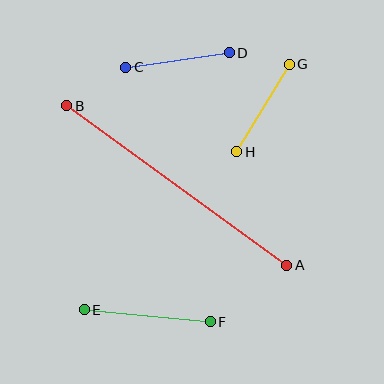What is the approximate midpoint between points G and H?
The midpoint is at approximately (263, 108) pixels.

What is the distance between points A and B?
The distance is approximately 272 pixels.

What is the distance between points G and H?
The distance is approximately 102 pixels.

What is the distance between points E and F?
The distance is approximately 126 pixels.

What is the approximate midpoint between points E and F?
The midpoint is at approximately (147, 316) pixels.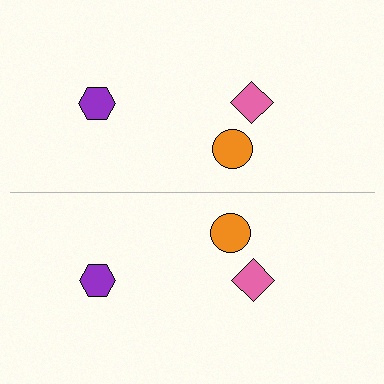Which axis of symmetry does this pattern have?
The pattern has a horizontal axis of symmetry running through the center of the image.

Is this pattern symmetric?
Yes, this pattern has bilateral (reflection) symmetry.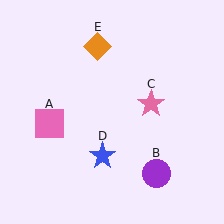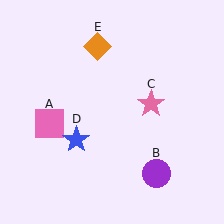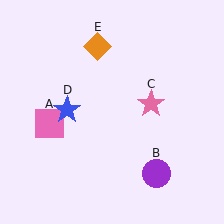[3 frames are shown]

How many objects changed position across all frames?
1 object changed position: blue star (object D).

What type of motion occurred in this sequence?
The blue star (object D) rotated clockwise around the center of the scene.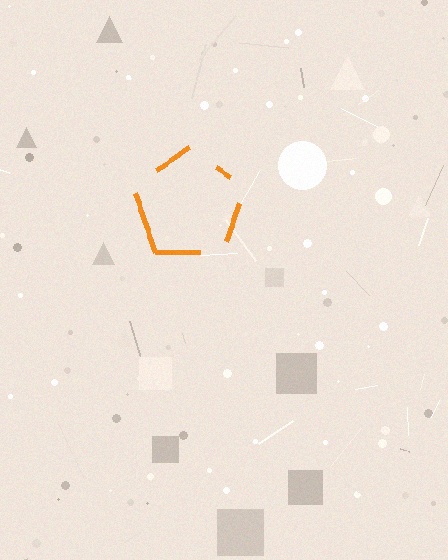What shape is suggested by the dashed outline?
The dashed outline suggests a pentagon.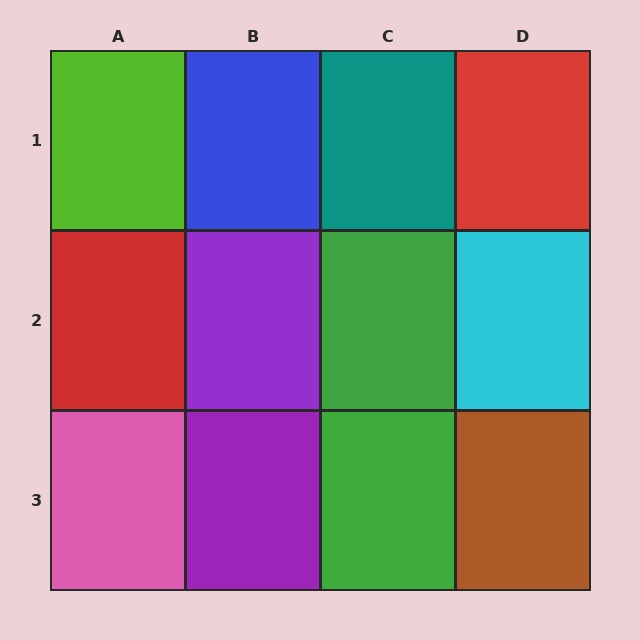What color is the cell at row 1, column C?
Teal.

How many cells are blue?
1 cell is blue.